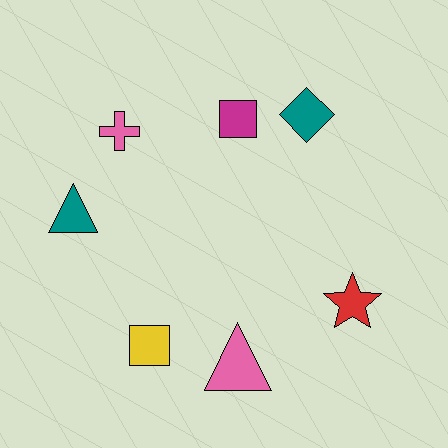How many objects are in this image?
There are 7 objects.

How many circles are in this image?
There are no circles.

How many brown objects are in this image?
There are no brown objects.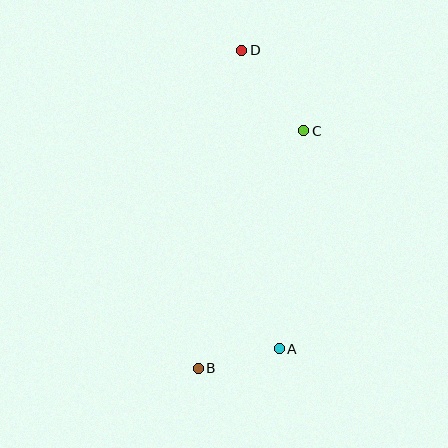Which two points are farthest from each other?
Points B and D are farthest from each other.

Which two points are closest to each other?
Points A and B are closest to each other.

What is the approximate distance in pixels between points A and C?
The distance between A and C is approximately 219 pixels.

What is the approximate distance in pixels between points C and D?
The distance between C and D is approximately 101 pixels.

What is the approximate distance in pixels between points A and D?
The distance between A and D is approximately 301 pixels.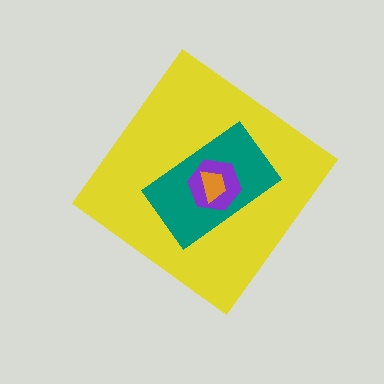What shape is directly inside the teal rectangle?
The purple hexagon.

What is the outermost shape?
The yellow diamond.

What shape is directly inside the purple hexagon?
The orange trapezoid.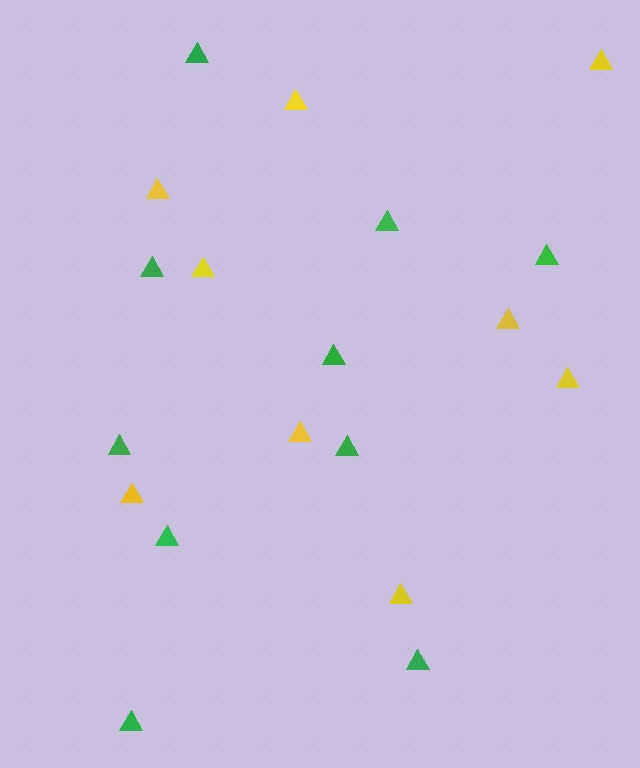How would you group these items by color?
There are 2 groups: one group of yellow triangles (9) and one group of green triangles (10).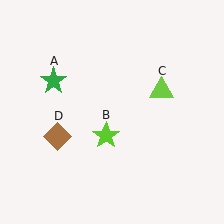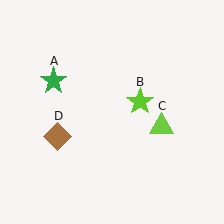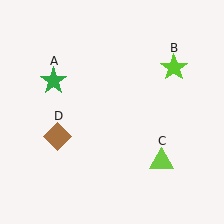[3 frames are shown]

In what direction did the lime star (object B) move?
The lime star (object B) moved up and to the right.